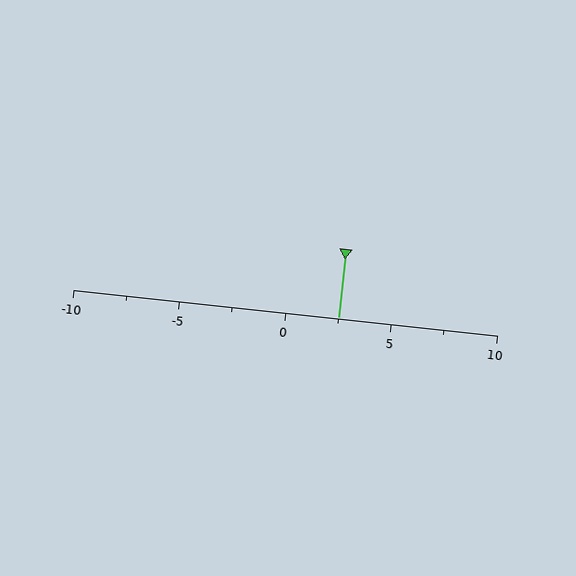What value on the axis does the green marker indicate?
The marker indicates approximately 2.5.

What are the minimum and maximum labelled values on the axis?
The axis runs from -10 to 10.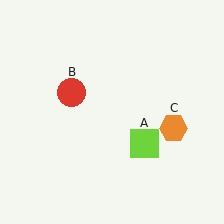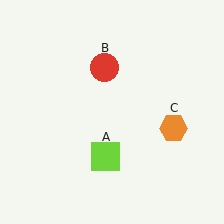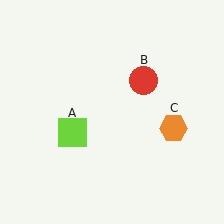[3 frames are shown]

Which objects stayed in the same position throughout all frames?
Orange hexagon (object C) remained stationary.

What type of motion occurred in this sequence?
The lime square (object A), red circle (object B) rotated clockwise around the center of the scene.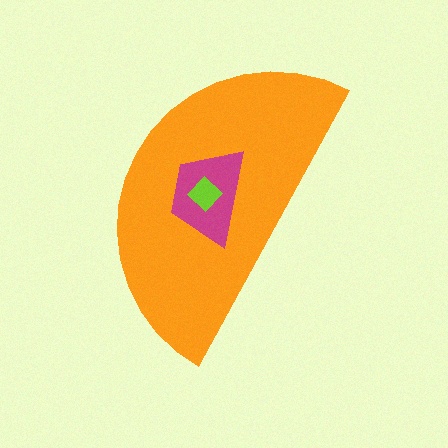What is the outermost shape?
The orange semicircle.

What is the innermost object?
The lime diamond.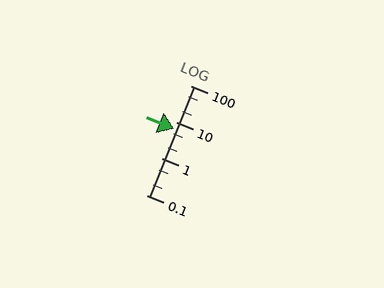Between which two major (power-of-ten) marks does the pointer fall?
The pointer is between 1 and 10.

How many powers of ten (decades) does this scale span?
The scale spans 3 decades, from 0.1 to 100.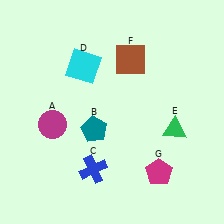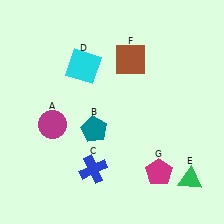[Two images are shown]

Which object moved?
The green triangle (E) moved down.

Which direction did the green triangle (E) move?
The green triangle (E) moved down.